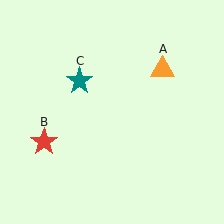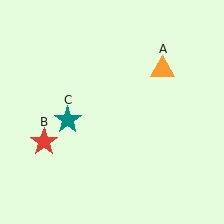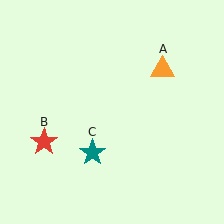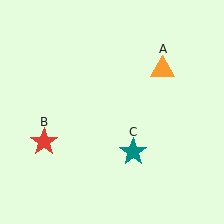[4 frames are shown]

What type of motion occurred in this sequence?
The teal star (object C) rotated counterclockwise around the center of the scene.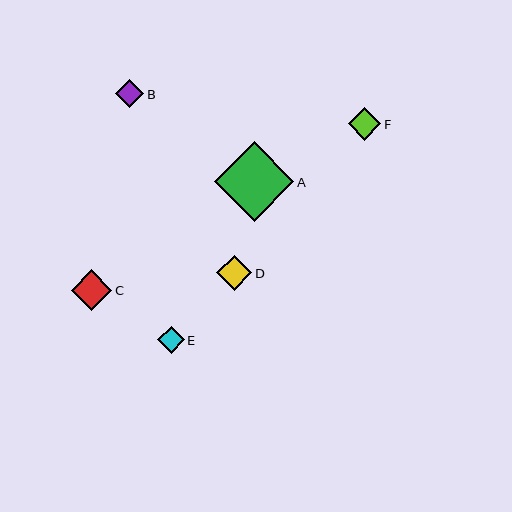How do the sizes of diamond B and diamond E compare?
Diamond B and diamond E are approximately the same size.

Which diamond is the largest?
Diamond A is the largest with a size of approximately 79 pixels.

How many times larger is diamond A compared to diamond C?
Diamond A is approximately 2.0 times the size of diamond C.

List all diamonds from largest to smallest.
From largest to smallest: A, C, D, F, B, E.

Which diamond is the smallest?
Diamond E is the smallest with a size of approximately 27 pixels.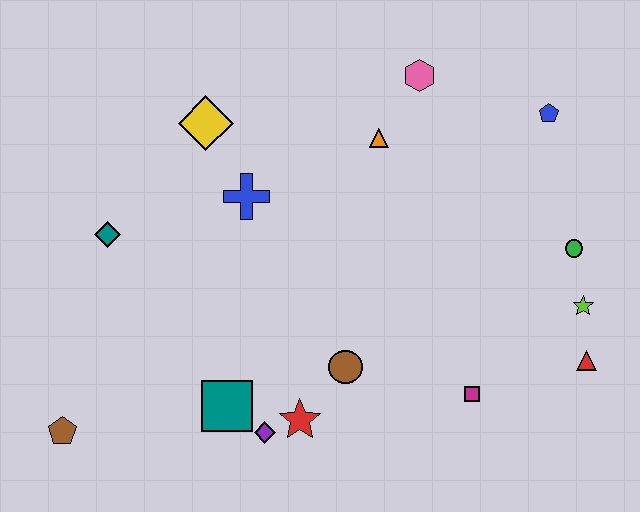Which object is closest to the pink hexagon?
The orange triangle is closest to the pink hexagon.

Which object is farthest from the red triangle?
The brown pentagon is farthest from the red triangle.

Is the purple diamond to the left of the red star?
Yes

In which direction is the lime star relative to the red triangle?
The lime star is above the red triangle.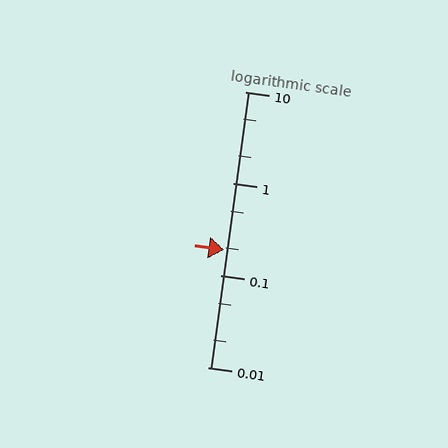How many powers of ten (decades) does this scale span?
The scale spans 3 decades, from 0.01 to 10.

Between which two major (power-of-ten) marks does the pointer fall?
The pointer is between 0.1 and 1.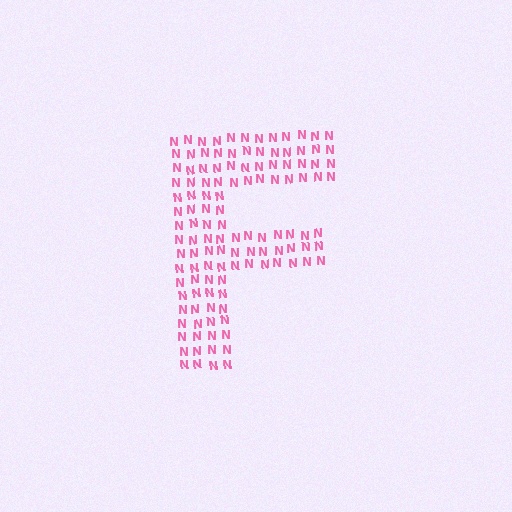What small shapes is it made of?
It is made of small letter N's.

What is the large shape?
The large shape is the letter F.